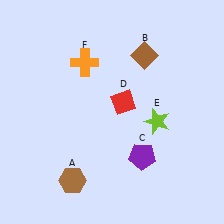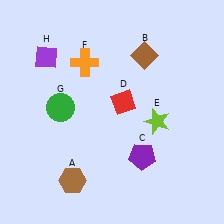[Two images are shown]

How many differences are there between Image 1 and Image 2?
There are 2 differences between the two images.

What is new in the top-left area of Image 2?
A green circle (G) was added in the top-left area of Image 2.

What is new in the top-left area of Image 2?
A purple diamond (H) was added in the top-left area of Image 2.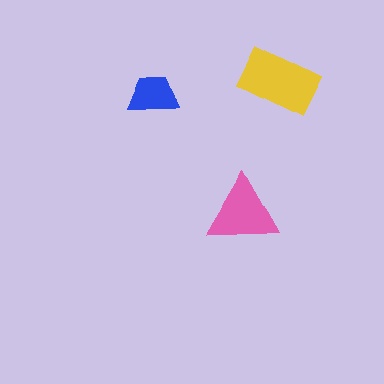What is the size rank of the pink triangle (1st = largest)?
2nd.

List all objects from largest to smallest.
The yellow rectangle, the pink triangle, the blue trapezoid.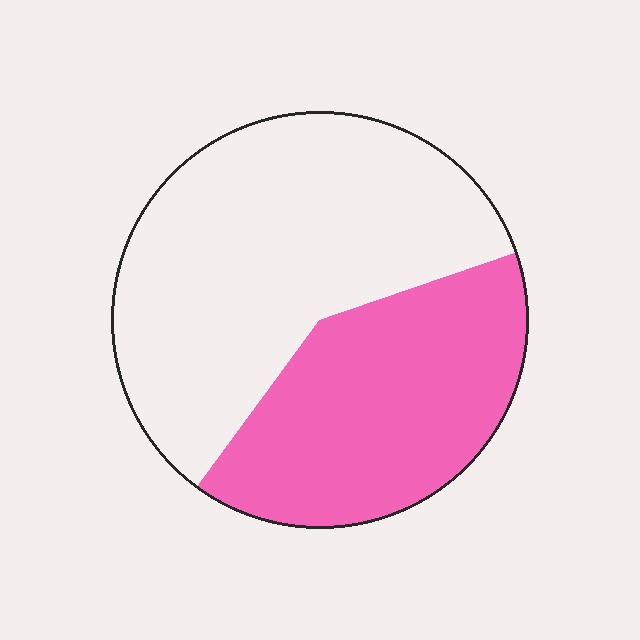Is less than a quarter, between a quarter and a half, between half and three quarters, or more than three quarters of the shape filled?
Between a quarter and a half.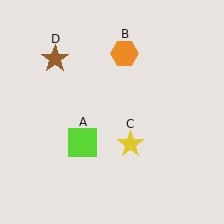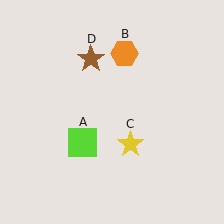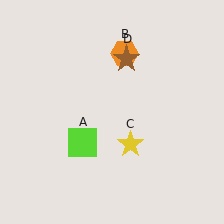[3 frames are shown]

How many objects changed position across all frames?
1 object changed position: brown star (object D).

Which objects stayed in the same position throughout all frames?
Lime square (object A) and orange hexagon (object B) and yellow star (object C) remained stationary.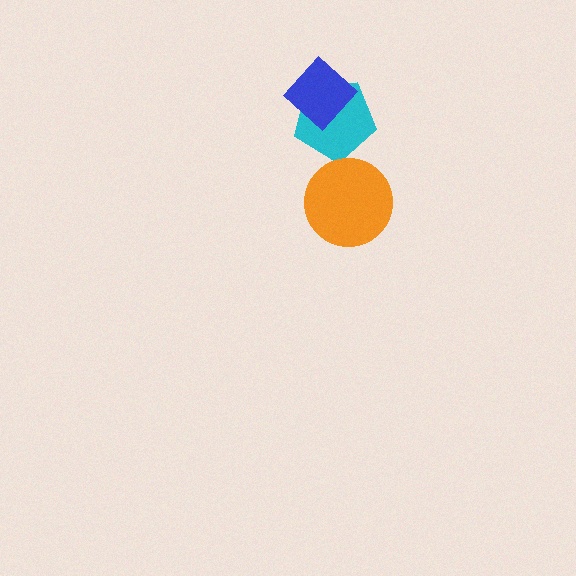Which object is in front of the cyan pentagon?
The blue diamond is in front of the cyan pentagon.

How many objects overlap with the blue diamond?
1 object overlaps with the blue diamond.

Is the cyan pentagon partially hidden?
Yes, it is partially covered by another shape.